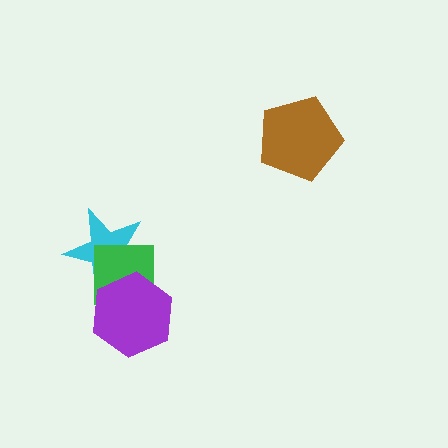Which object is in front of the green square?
The purple hexagon is in front of the green square.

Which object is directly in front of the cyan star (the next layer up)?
The green square is directly in front of the cyan star.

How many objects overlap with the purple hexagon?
2 objects overlap with the purple hexagon.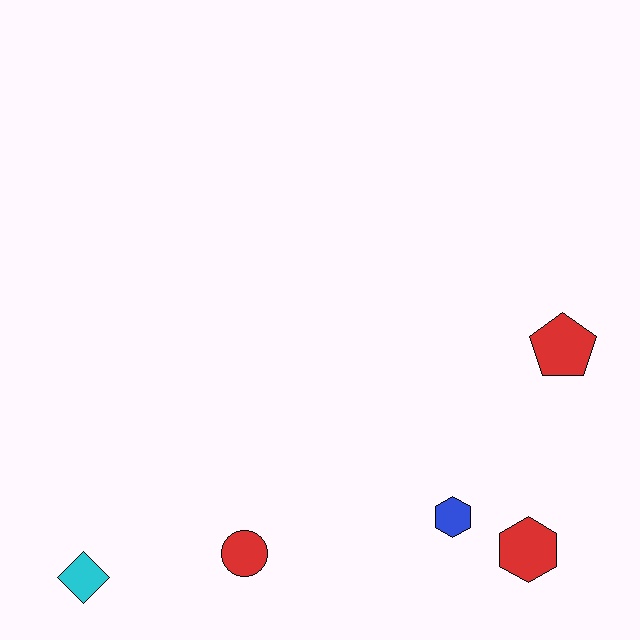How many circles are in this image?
There is 1 circle.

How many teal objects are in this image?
There are no teal objects.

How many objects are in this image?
There are 5 objects.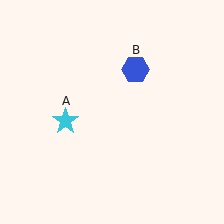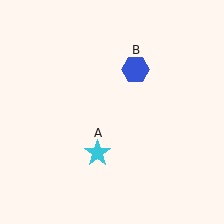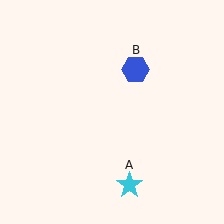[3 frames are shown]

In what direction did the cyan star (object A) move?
The cyan star (object A) moved down and to the right.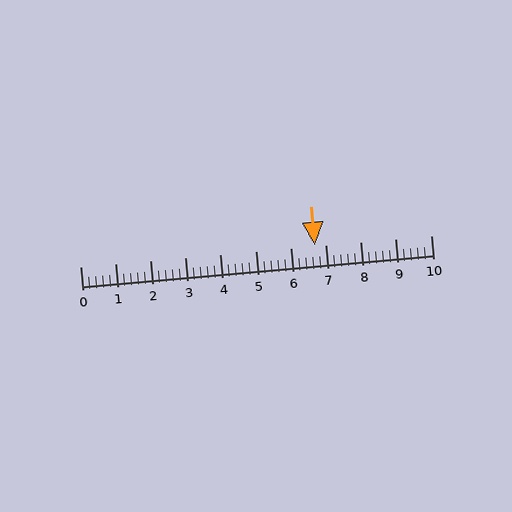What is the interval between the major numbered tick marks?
The major tick marks are spaced 1 units apart.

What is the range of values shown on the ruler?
The ruler shows values from 0 to 10.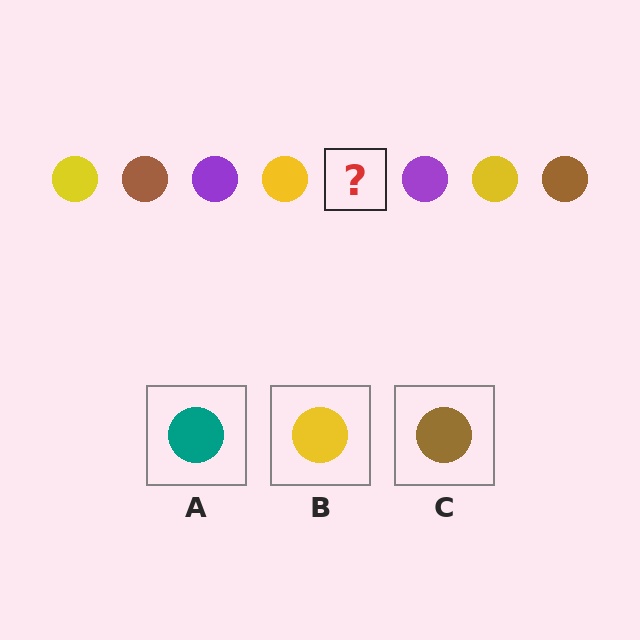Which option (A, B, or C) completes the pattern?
C.